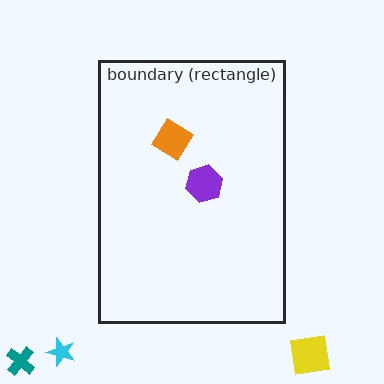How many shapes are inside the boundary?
2 inside, 3 outside.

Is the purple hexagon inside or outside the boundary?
Inside.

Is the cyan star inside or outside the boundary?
Outside.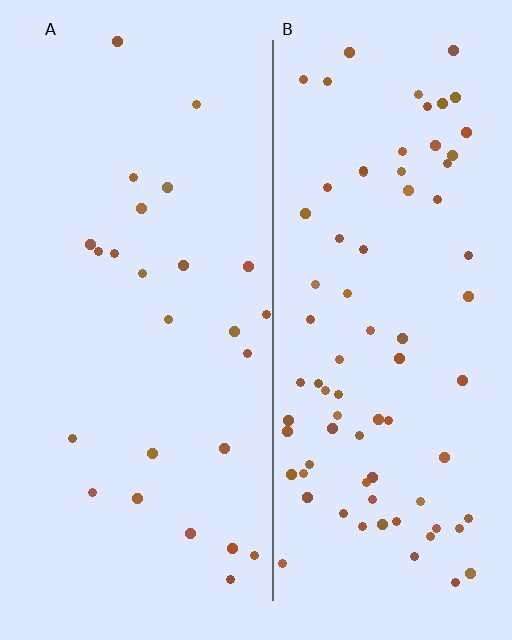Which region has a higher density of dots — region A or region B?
B (the right).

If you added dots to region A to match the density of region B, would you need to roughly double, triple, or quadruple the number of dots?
Approximately triple.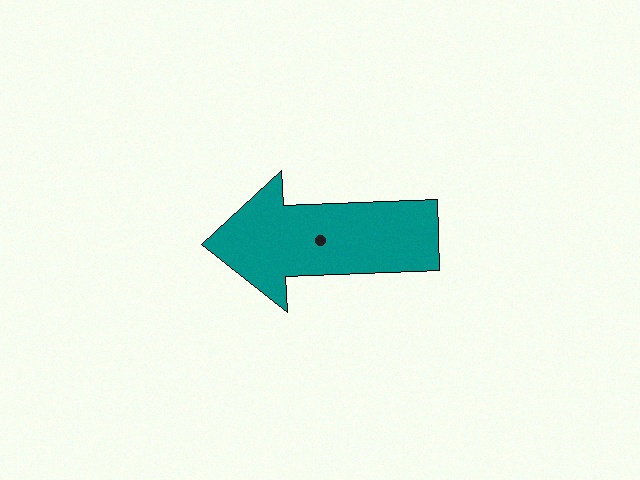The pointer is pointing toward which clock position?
Roughly 9 o'clock.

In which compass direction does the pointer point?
West.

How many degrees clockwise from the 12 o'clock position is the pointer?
Approximately 268 degrees.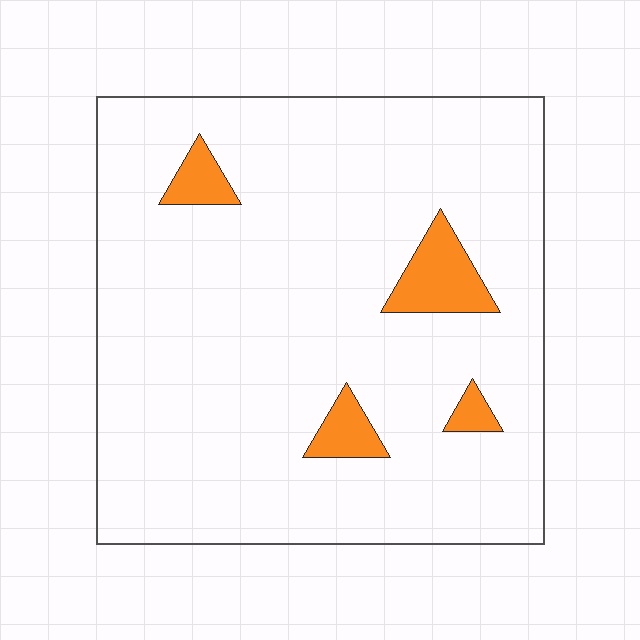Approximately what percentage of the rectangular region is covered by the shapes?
Approximately 5%.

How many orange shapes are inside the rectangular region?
4.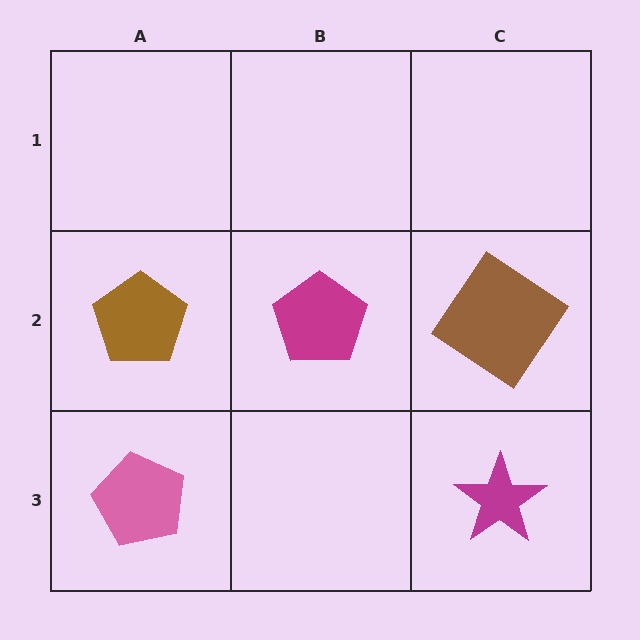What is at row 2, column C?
A brown diamond.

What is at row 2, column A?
A brown pentagon.